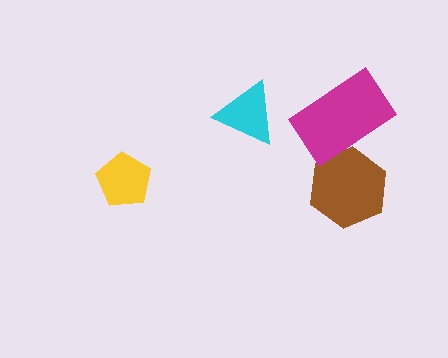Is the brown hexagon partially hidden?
Yes, it is partially covered by another shape.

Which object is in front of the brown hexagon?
The magenta rectangle is in front of the brown hexagon.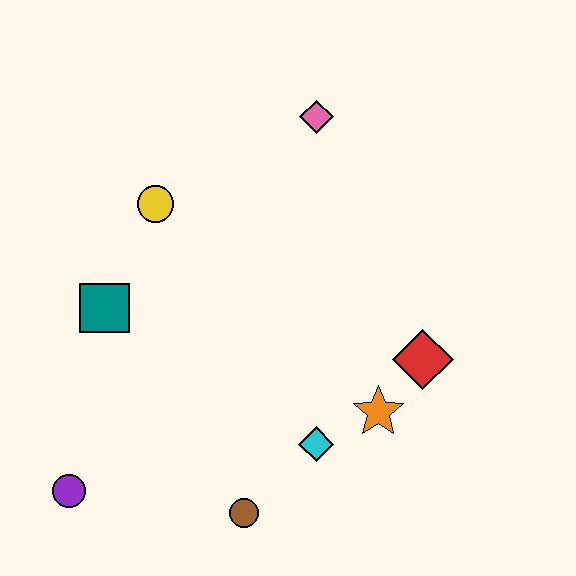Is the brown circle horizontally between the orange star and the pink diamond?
No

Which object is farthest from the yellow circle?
The brown circle is farthest from the yellow circle.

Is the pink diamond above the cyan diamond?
Yes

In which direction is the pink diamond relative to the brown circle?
The pink diamond is above the brown circle.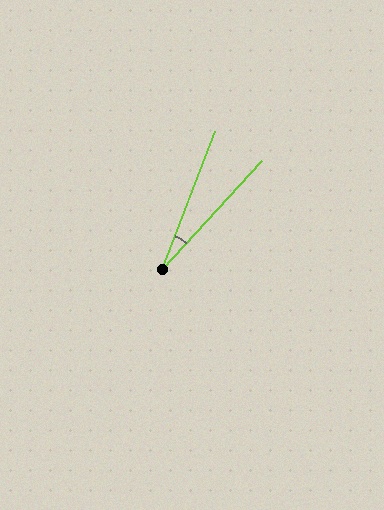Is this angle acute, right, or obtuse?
It is acute.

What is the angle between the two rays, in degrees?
Approximately 21 degrees.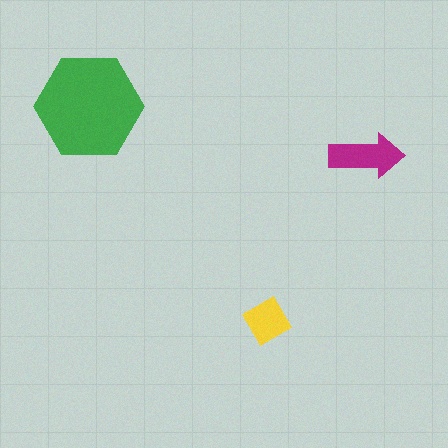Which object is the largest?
The green hexagon.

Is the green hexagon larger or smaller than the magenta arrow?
Larger.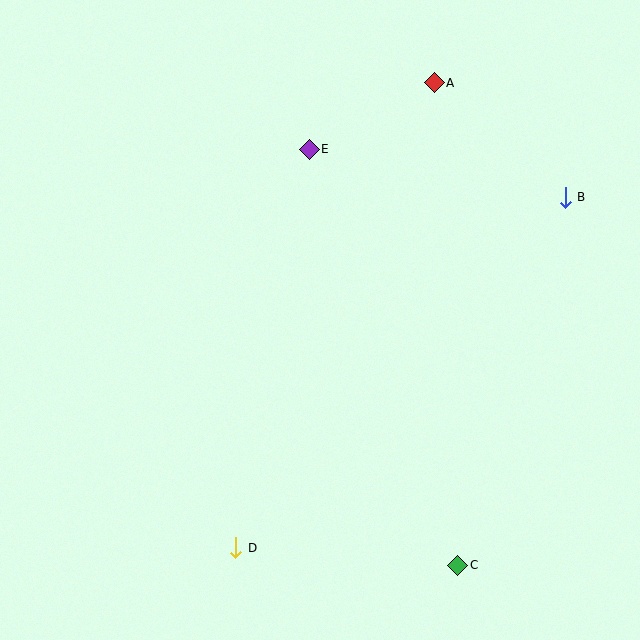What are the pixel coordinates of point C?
Point C is at (458, 565).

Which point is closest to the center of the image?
Point E at (309, 149) is closest to the center.